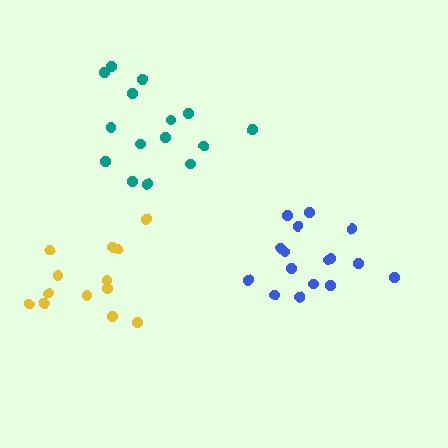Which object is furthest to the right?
The blue cluster is rightmost.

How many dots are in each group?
Group 1: 13 dots, Group 2: 16 dots, Group 3: 15 dots (44 total).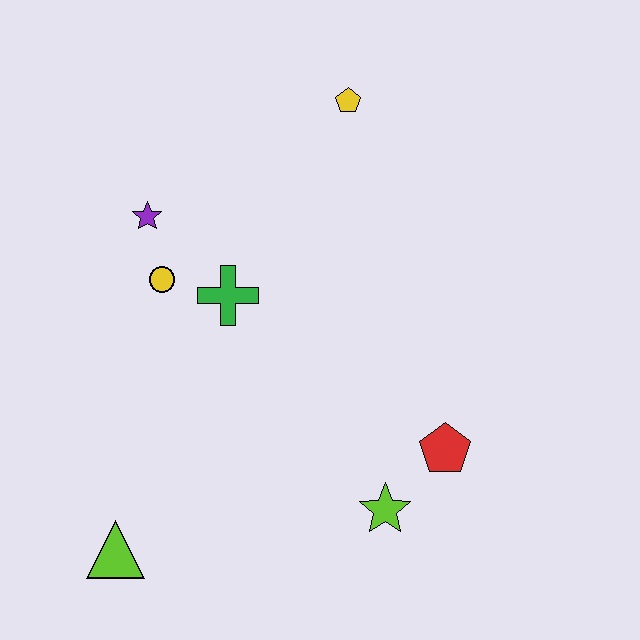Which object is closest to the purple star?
The yellow circle is closest to the purple star.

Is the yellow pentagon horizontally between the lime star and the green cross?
Yes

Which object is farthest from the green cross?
The lime triangle is farthest from the green cross.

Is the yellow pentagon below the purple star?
No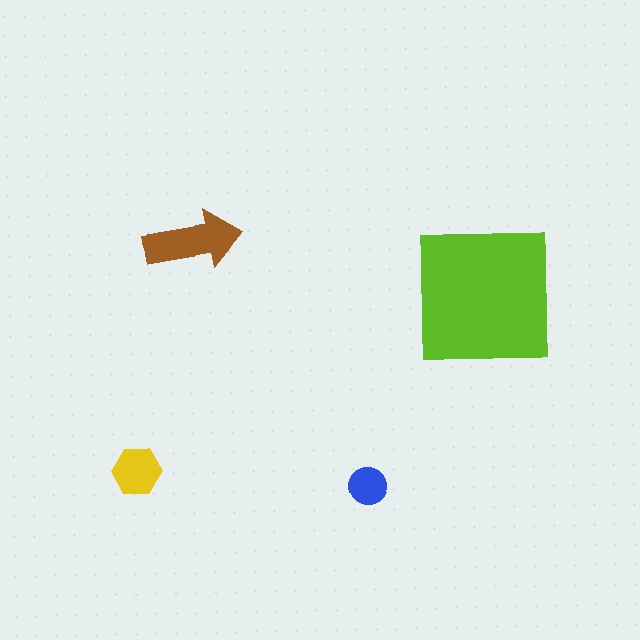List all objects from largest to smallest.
The lime square, the brown arrow, the yellow hexagon, the blue circle.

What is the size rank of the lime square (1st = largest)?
1st.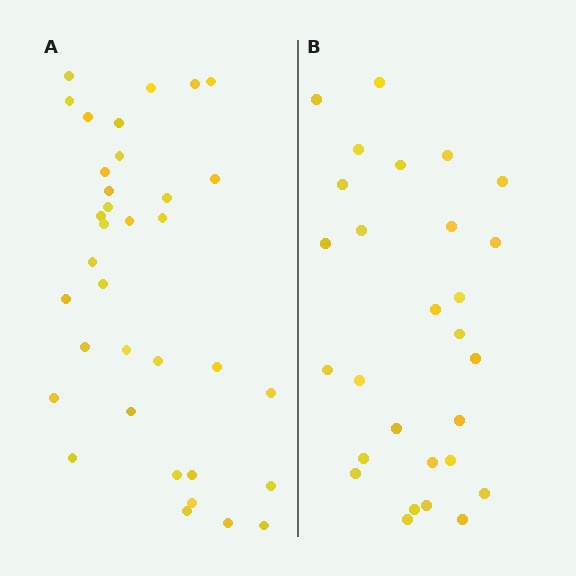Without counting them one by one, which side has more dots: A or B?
Region A (the left region) has more dots.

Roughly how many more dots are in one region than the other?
Region A has roughly 8 or so more dots than region B.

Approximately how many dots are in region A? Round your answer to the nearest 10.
About 40 dots. (The exact count is 35, which rounds to 40.)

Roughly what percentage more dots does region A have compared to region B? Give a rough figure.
About 25% more.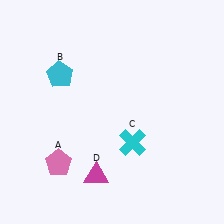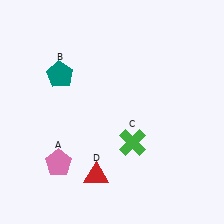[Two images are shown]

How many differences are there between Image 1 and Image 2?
There are 3 differences between the two images.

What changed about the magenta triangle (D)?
In Image 1, D is magenta. In Image 2, it changed to red.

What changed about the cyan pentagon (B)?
In Image 1, B is cyan. In Image 2, it changed to teal.